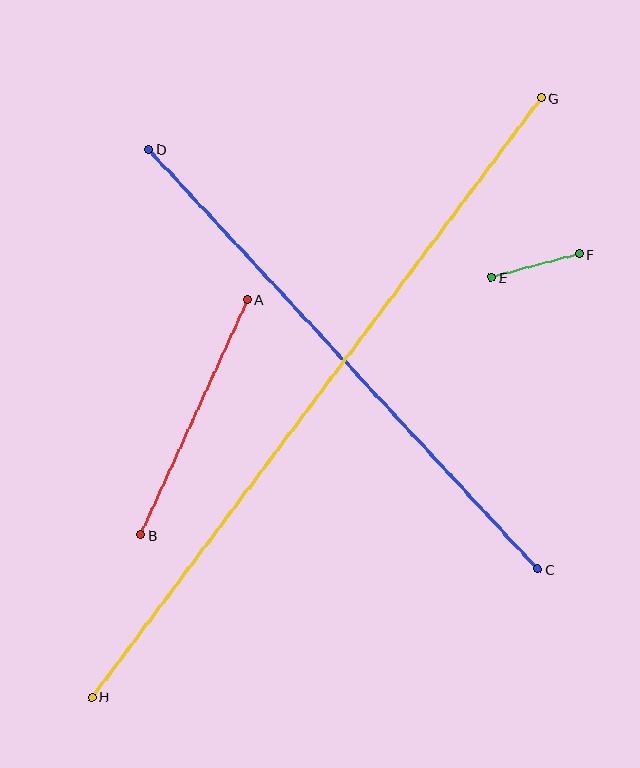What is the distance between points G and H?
The distance is approximately 749 pixels.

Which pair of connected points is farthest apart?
Points G and H are farthest apart.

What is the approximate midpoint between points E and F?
The midpoint is at approximately (535, 266) pixels.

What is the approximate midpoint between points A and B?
The midpoint is at approximately (194, 417) pixels.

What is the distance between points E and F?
The distance is approximately 91 pixels.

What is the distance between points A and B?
The distance is approximately 258 pixels.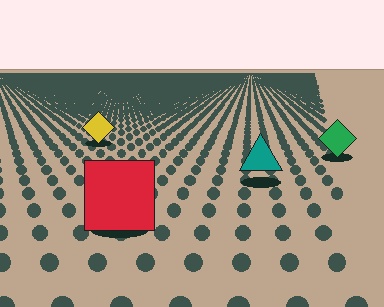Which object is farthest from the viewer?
The yellow diamond is farthest from the viewer. It appears smaller and the ground texture around it is denser.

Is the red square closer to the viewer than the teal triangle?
Yes. The red square is closer — you can tell from the texture gradient: the ground texture is coarser near it.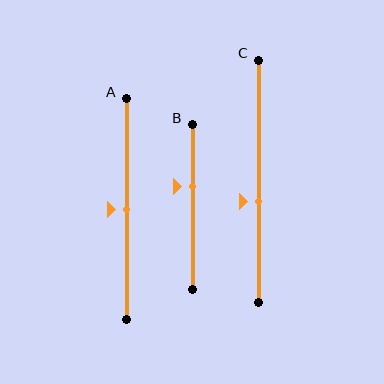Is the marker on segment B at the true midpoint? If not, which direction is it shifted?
No, the marker on segment B is shifted upward by about 13% of the segment length.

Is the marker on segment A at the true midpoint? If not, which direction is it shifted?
Yes, the marker on segment A is at the true midpoint.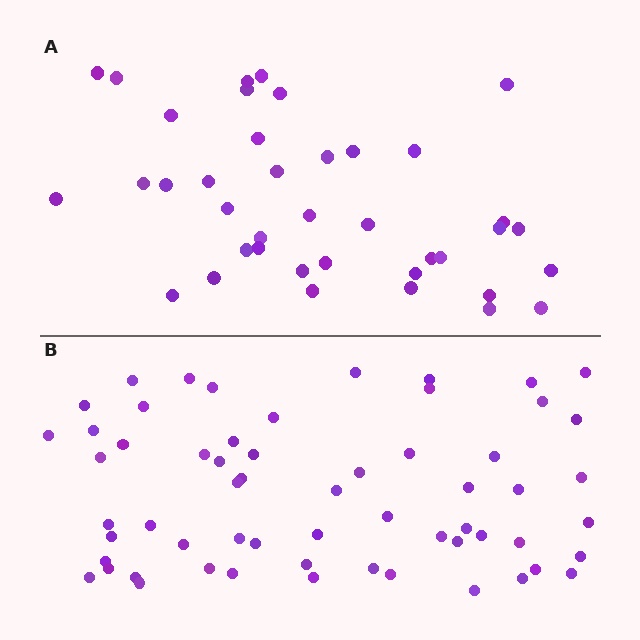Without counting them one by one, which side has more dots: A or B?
Region B (the bottom region) has more dots.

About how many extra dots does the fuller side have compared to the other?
Region B has approximately 20 more dots than region A.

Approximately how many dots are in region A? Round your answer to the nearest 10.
About 40 dots. (The exact count is 39, which rounds to 40.)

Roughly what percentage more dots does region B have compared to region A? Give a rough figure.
About 55% more.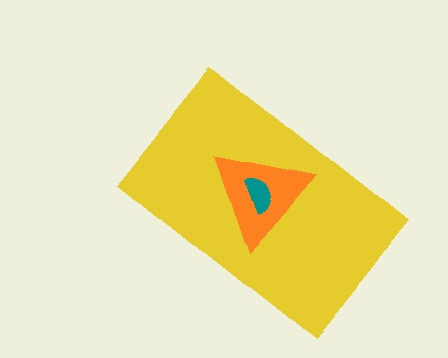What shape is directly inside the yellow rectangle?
The orange triangle.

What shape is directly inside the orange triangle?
The teal semicircle.